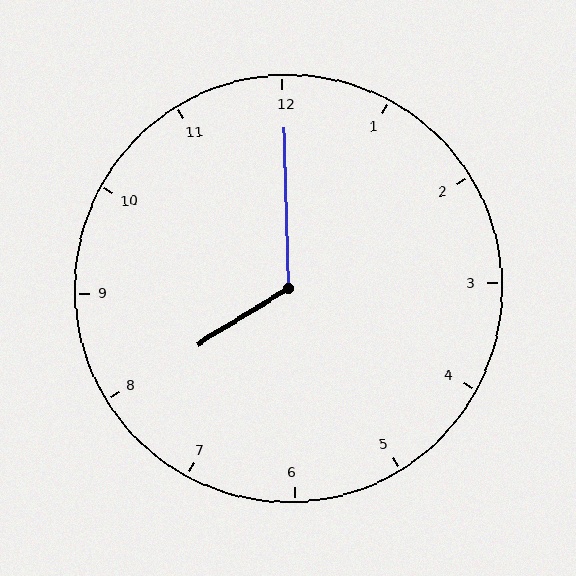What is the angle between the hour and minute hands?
Approximately 120 degrees.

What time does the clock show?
8:00.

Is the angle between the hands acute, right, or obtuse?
It is obtuse.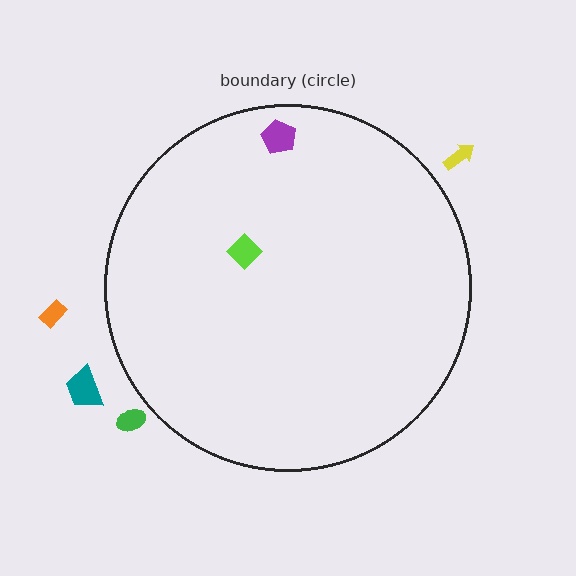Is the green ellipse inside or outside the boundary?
Outside.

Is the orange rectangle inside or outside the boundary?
Outside.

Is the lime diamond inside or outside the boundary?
Inside.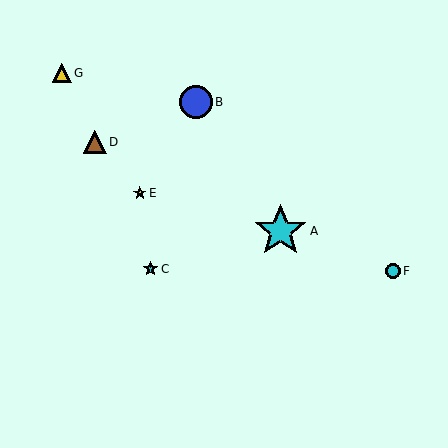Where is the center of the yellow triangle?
The center of the yellow triangle is at (62, 73).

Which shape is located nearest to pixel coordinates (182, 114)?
The blue circle (labeled B) at (196, 102) is nearest to that location.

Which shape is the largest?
The cyan star (labeled A) is the largest.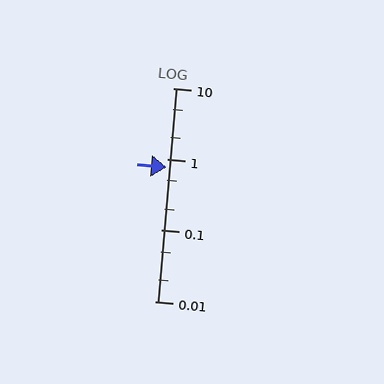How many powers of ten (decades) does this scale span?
The scale spans 3 decades, from 0.01 to 10.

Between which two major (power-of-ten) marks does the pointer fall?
The pointer is between 0.1 and 1.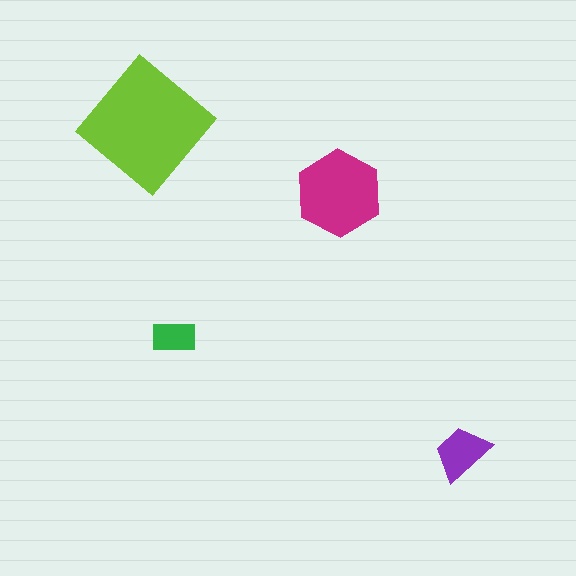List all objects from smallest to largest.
The green rectangle, the purple trapezoid, the magenta hexagon, the lime diamond.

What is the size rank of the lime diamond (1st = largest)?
1st.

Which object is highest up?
The lime diamond is topmost.